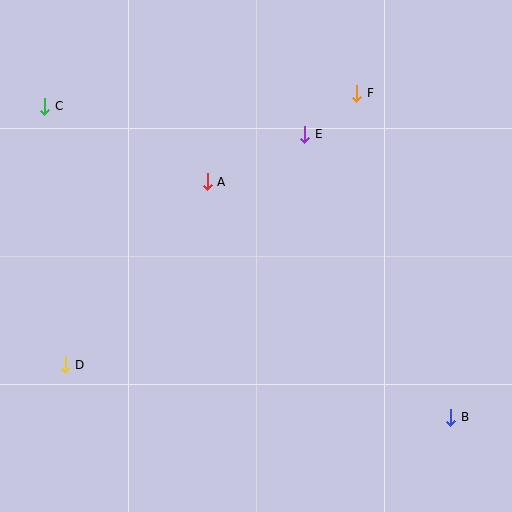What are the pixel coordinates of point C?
Point C is at (44, 106).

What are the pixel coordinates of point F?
Point F is at (357, 93).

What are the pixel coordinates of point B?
Point B is at (451, 417).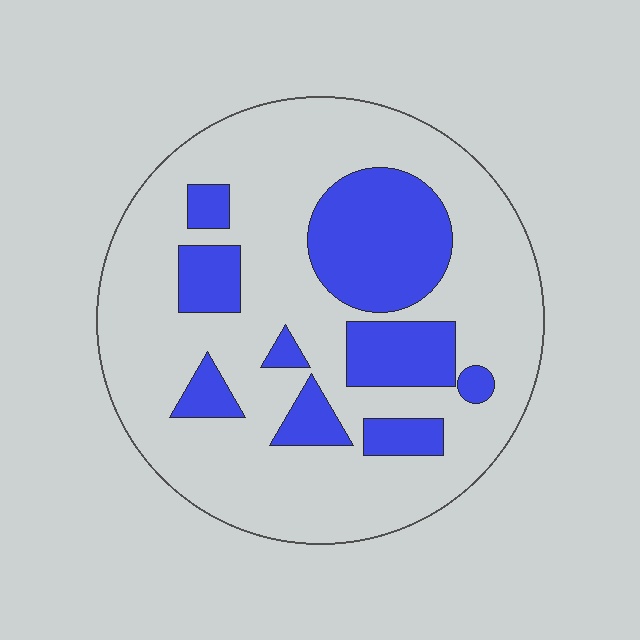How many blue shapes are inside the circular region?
9.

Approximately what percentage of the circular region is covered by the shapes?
Approximately 25%.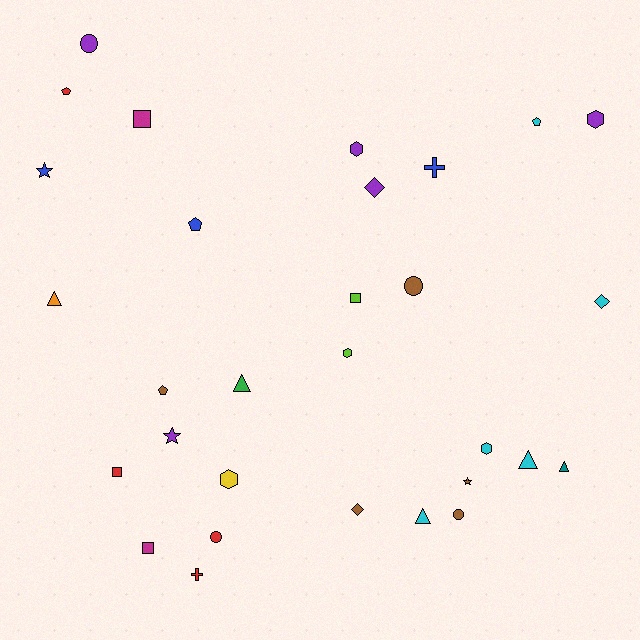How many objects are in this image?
There are 30 objects.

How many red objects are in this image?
There are 4 red objects.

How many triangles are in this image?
There are 5 triangles.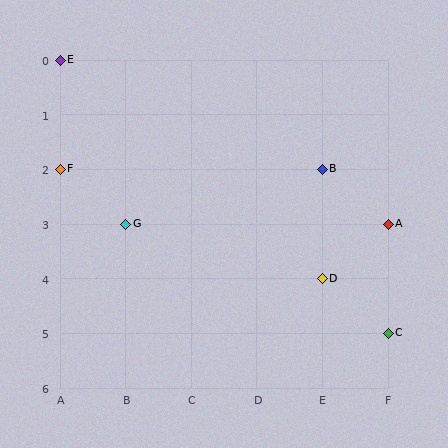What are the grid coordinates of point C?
Point C is at grid coordinates (F, 5).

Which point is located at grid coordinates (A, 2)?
Point F is at (A, 2).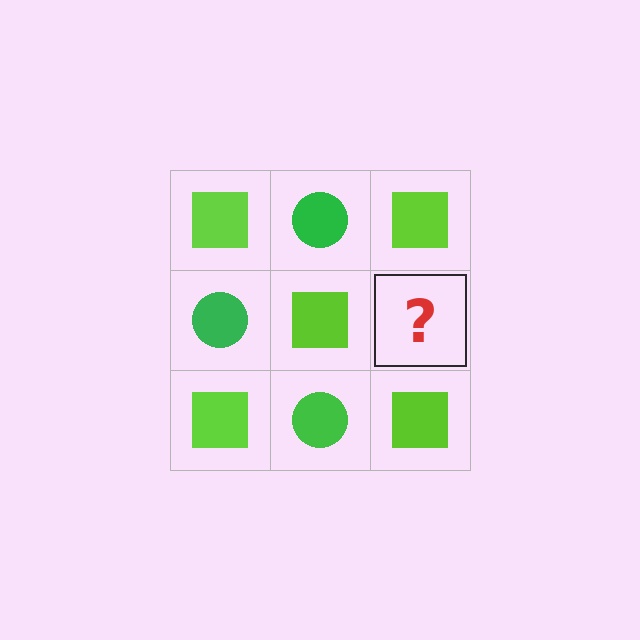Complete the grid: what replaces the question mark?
The question mark should be replaced with a green circle.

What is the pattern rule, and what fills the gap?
The rule is that it alternates lime square and green circle in a checkerboard pattern. The gap should be filled with a green circle.